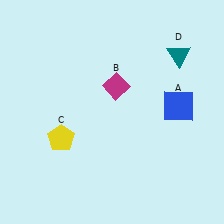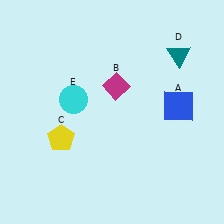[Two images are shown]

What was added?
A cyan circle (E) was added in Image 2.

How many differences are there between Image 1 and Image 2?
There is 1 difference between the two images.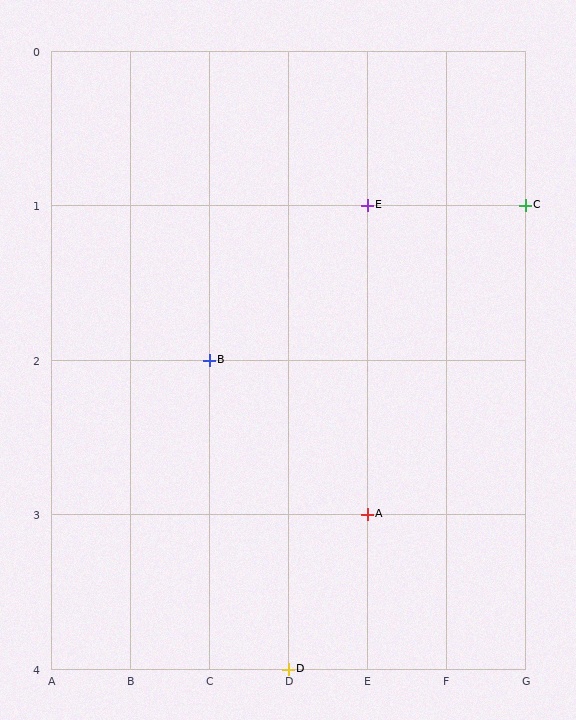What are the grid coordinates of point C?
Point C is at grid coordinates (G, 1).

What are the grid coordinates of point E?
Point E is at grid coordinates (E, 1).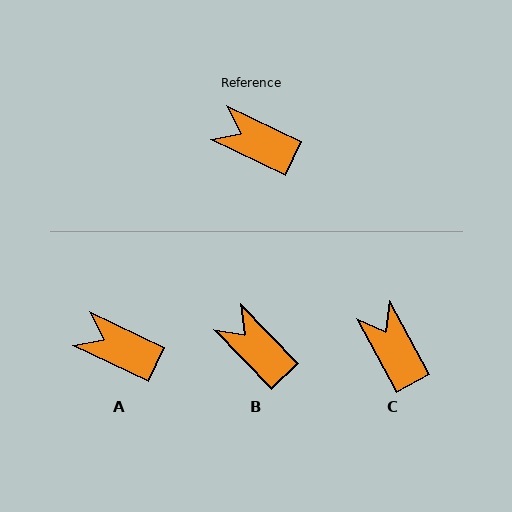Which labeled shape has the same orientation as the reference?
A.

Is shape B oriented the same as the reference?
No, it is off by about 20 degrees.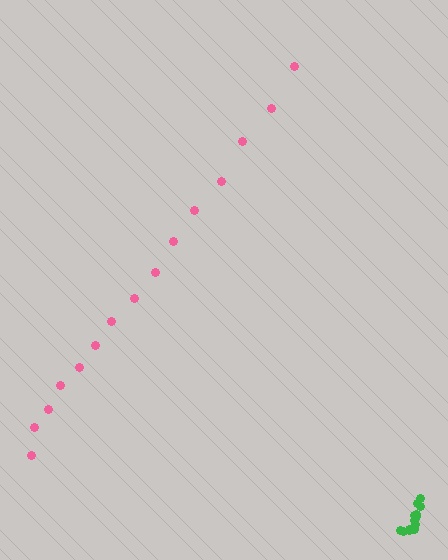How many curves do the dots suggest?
There are 2 distinct paths.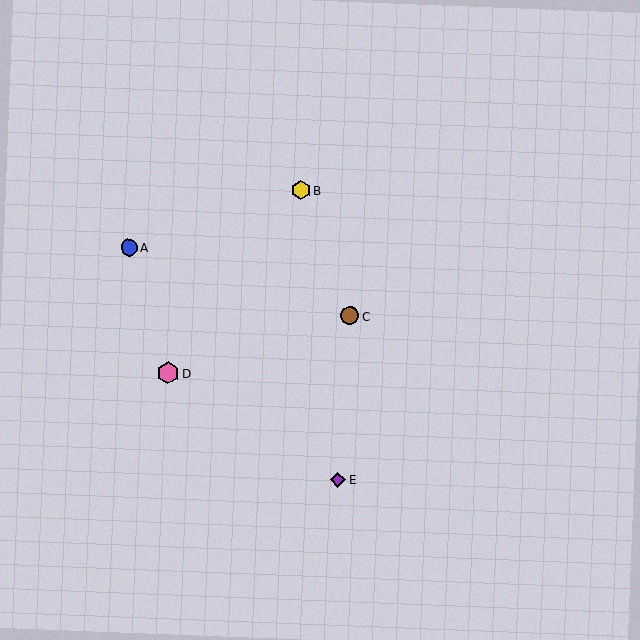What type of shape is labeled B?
Shape B is a yellow hexagon.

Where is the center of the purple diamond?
The center of the purple diamond is at (338, 480).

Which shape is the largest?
The pink hexagon (labeled D) is the largest.